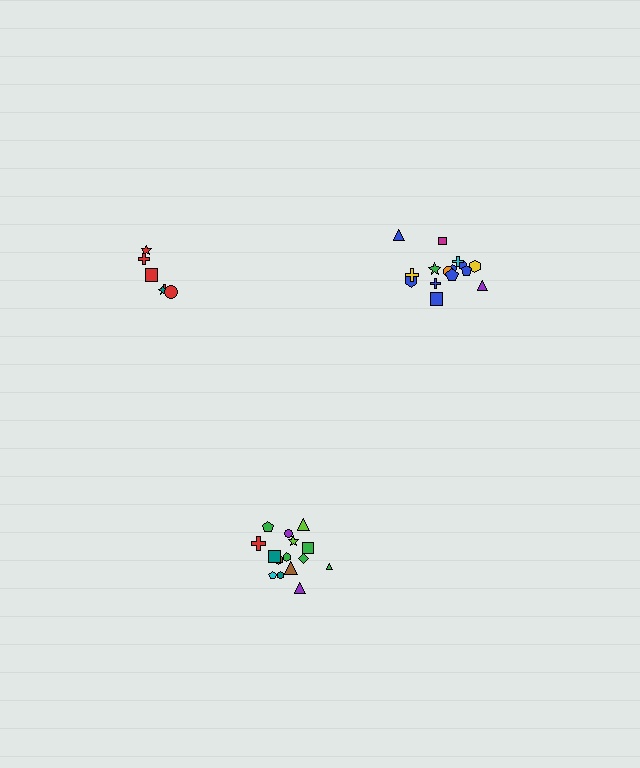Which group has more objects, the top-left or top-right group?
The top-right group.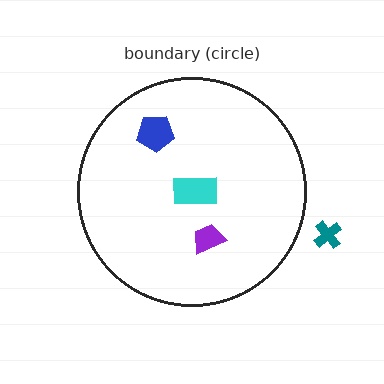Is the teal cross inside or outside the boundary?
Outside.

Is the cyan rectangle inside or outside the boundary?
Inside.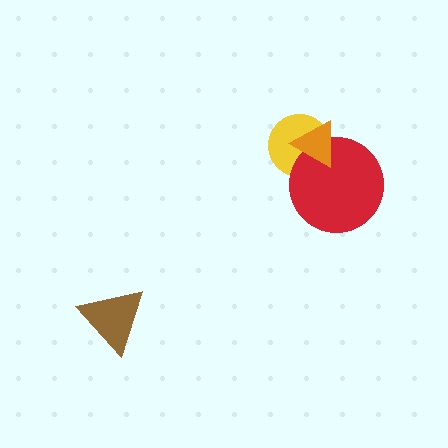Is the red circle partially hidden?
Yes, it is partially covered by another shape.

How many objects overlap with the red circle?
2 objects overlap with the red circle.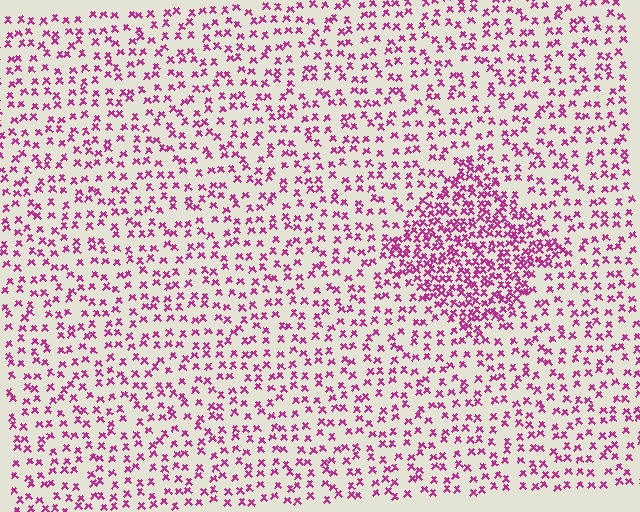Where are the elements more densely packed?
The elements are more densely packed inside the diamond boundary.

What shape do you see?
I see a diamond.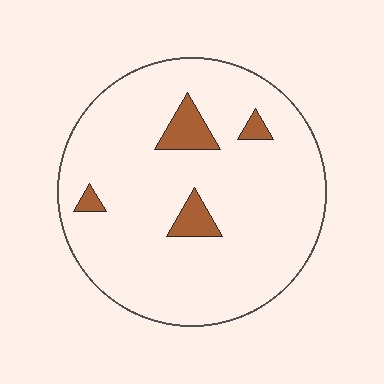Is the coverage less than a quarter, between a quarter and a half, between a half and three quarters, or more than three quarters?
Less than a quarter.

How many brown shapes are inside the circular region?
4.